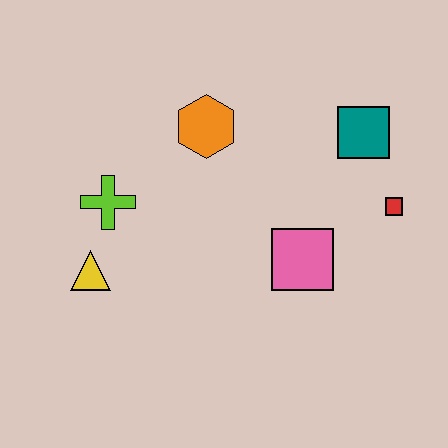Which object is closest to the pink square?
The red square is closest to the pink square.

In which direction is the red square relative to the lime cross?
The red square is to the right of the lime cross.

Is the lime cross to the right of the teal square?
No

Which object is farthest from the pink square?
The yellow triangle is farthest from the pink square.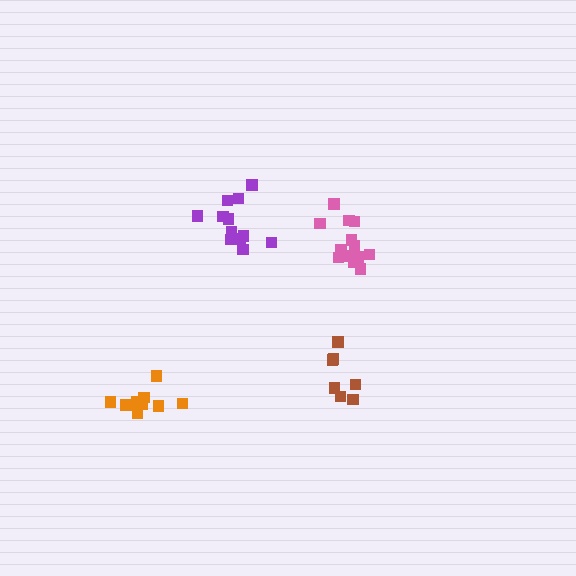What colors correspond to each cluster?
The clusters are colored: pink, brown, orange, purple.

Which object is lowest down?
The orange cluster is bottommost.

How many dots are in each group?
Group 1: 13 dots, Group 2: 7 dots, Group 3: 10 dots, Group 4: 12 dots (42 total).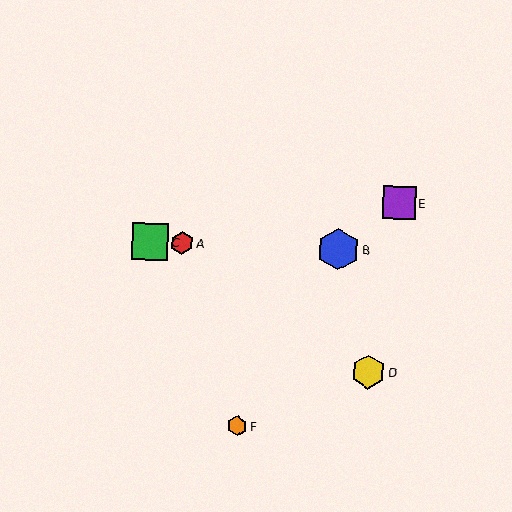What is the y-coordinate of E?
Object E is at y≈203.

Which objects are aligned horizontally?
Objects A, B, C are aligned horizontally.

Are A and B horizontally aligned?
Yes, both are at y≈243.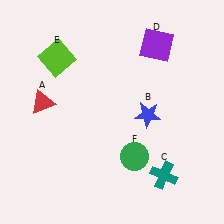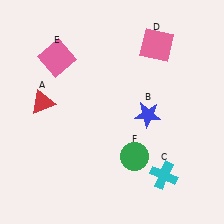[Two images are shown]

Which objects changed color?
C changed from teal to cyan. D changed from purple to pink. E changed from lime to pink.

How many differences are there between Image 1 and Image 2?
There are 3 differences between the two images.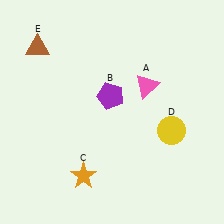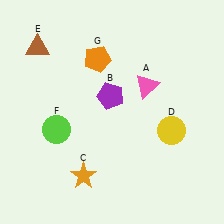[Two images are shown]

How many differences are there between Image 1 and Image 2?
There are 2 differences between the two images.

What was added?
A lime circle (F), an orange pentagon (G) were added in Image 2.